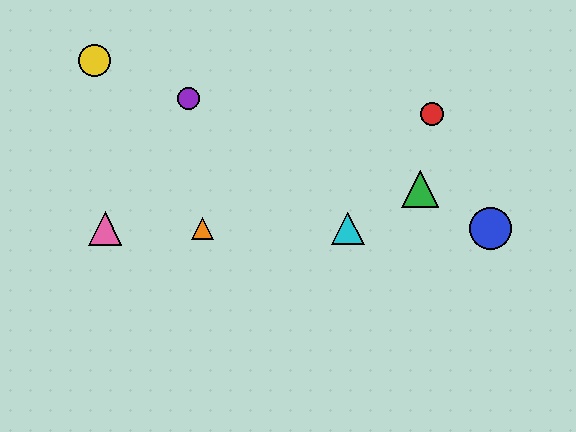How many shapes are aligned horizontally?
4 shapes (the blue circle, the orange triangle, the cyan triangle, the pink triangle) are aligned horizontally.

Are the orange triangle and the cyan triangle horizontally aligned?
Yes, both are at y≈229.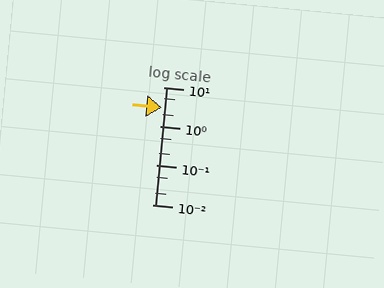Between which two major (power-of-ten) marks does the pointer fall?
The pointer is between 1 and 10.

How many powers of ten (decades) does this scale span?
The scale spans 3 decades, from 0.01 to 10.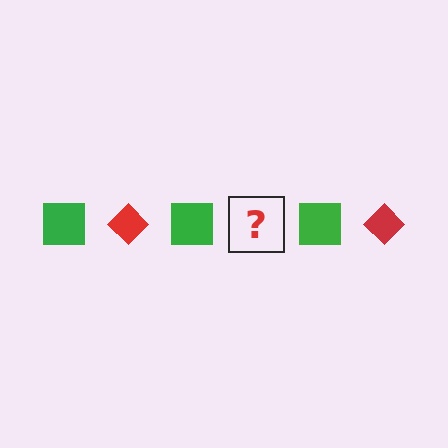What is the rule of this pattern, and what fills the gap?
The rule is that the pattern alternates between green square and red diamond. The gap should be filled with a red diamond.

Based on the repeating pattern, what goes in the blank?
The blank should be a red diamond.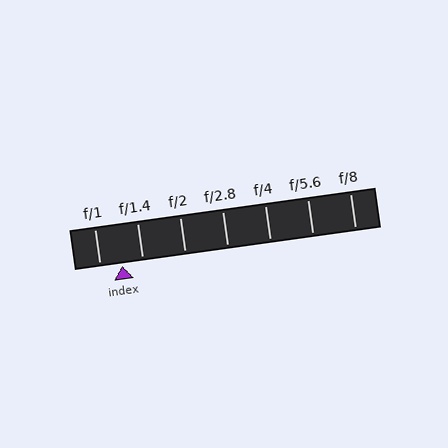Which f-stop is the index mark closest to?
The index mark is closest to f/1.4.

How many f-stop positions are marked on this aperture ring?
There are 7 f-stop positions marked.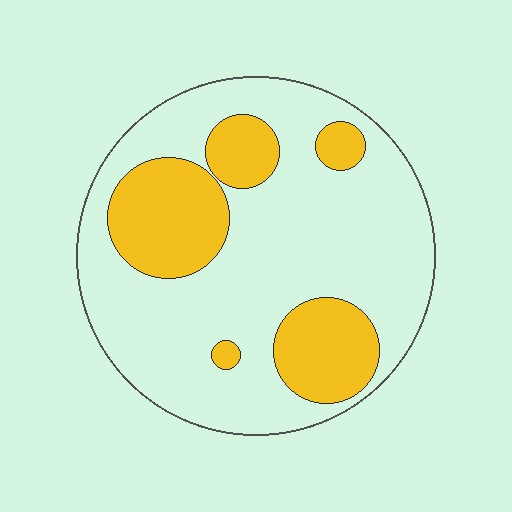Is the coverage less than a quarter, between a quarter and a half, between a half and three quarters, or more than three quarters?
Between a quarter and a half.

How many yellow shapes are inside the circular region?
5.